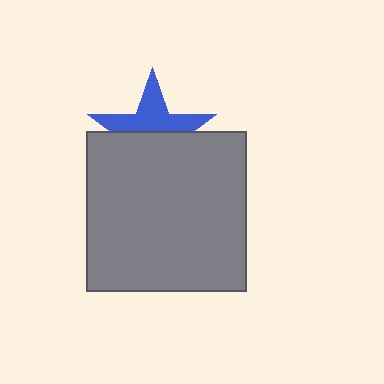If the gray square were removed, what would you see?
You would see the complete blue star.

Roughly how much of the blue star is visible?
About half of it is visible (roughly 49%).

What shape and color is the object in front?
The object in front is a gray square.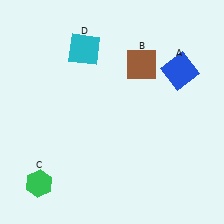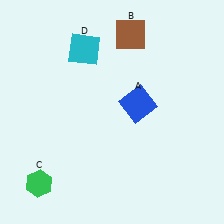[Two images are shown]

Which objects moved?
The objects that moved are: the blue square (A), the brown square (B).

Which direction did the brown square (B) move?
The brown square (B) moved up.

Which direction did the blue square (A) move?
The blue square (A) moved left.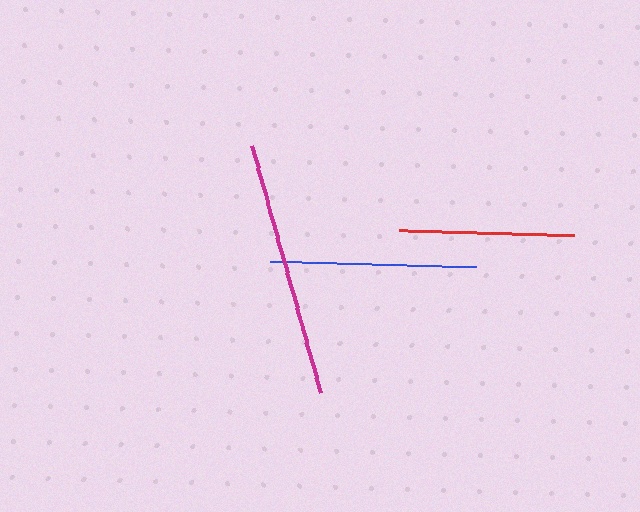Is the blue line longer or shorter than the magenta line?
The magenta line is longer than the blue line.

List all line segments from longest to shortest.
From longest to shortest: magenta, blue, red.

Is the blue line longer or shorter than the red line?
The blue line is longer than the red line.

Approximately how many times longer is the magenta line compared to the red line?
The magenta line is approximately 1.5 times the length of the red line.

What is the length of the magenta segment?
The magenta segment is approximately 256 pixels long.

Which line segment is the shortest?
The red line is the shortest at approximately 174 pixels.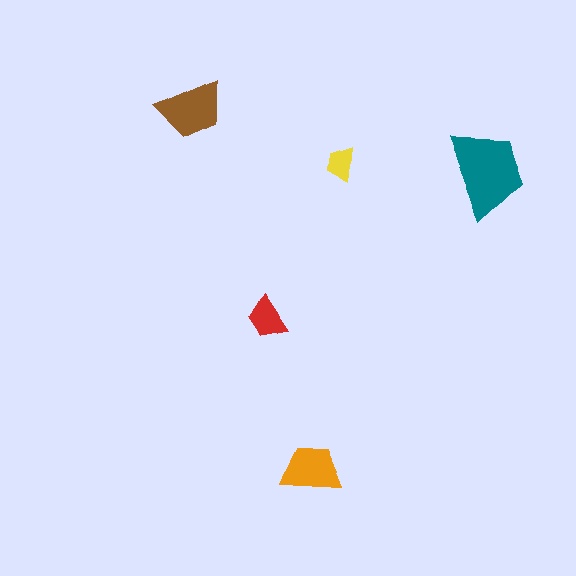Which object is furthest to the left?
The brown trapezoid is leftmost.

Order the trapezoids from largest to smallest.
the teal one, the brown one, the orange one, the red one, the yellow one.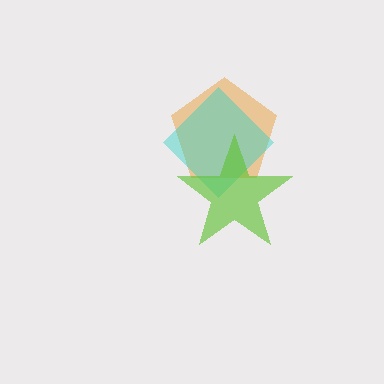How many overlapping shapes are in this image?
There are 3 overlapping shapes in the image.